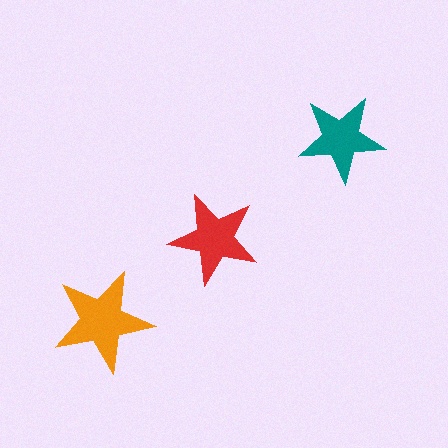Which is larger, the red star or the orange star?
The orange one.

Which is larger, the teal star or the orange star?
The orange one.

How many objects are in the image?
There are 3 objects in the image.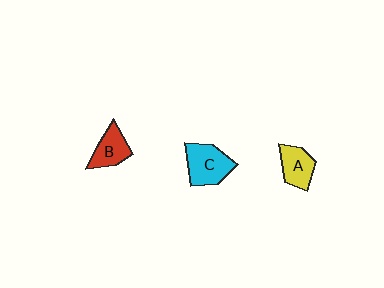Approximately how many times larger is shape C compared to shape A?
Approximately 1.4 times.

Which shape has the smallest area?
Shape A (yellow).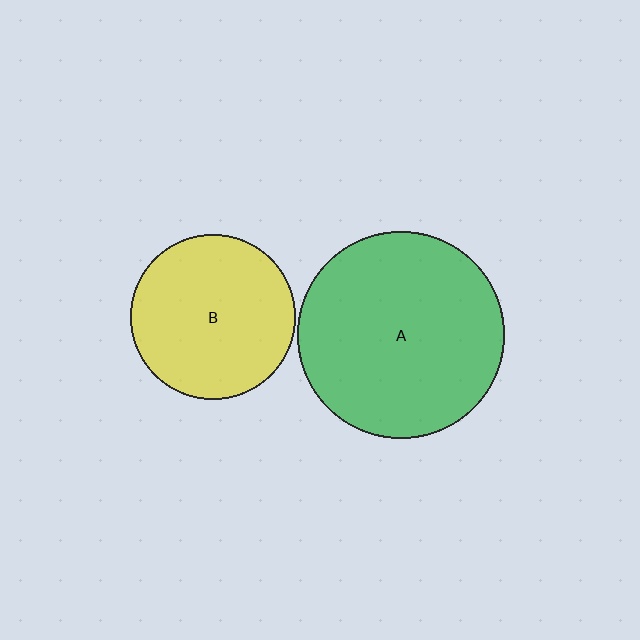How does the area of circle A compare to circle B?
Approximately 1.6 times.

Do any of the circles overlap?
No, none of the circles overlap.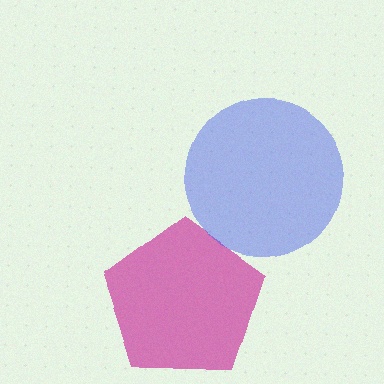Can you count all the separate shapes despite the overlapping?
Yes, there are 2 separate shapes.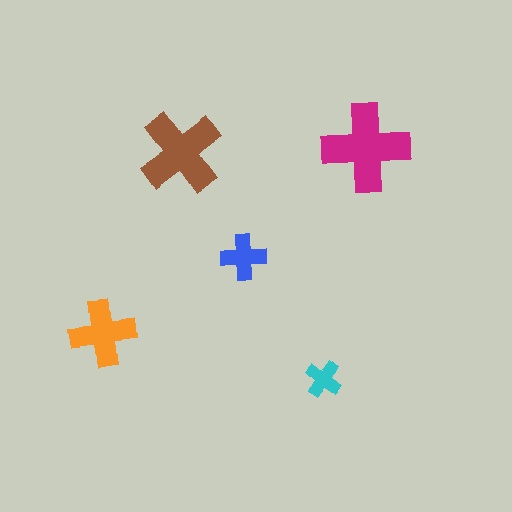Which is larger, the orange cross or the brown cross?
The brown one.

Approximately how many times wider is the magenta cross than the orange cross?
About 1.5 times wider.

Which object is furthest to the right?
The magenta cross is rightmost.